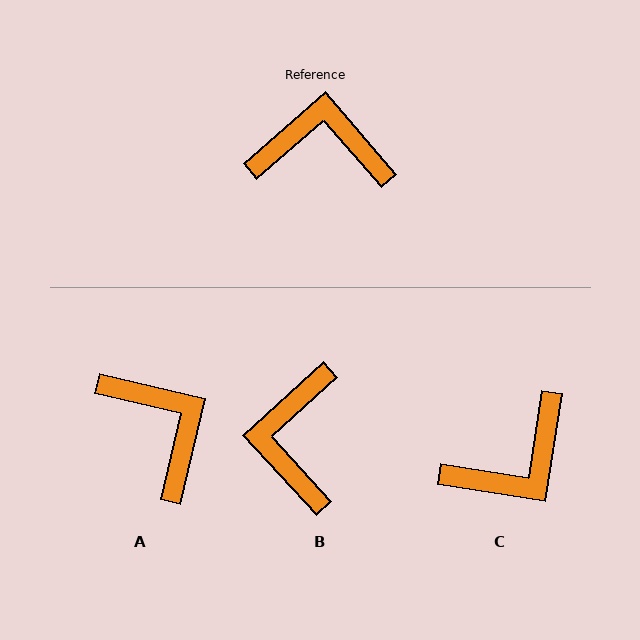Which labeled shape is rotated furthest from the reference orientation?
C, about 140 degrees away.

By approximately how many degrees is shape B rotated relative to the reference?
Approximately 91 degrees counter-clockwise.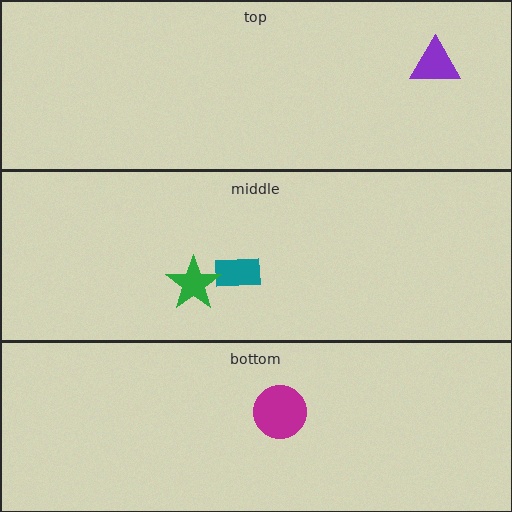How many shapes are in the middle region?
2.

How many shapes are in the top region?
1.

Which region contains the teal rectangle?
The middle region.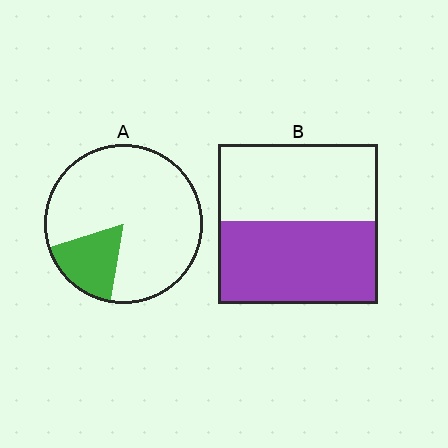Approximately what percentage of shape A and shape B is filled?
A is approximately 20% and B is approximately 50%.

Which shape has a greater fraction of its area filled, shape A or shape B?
Shape B.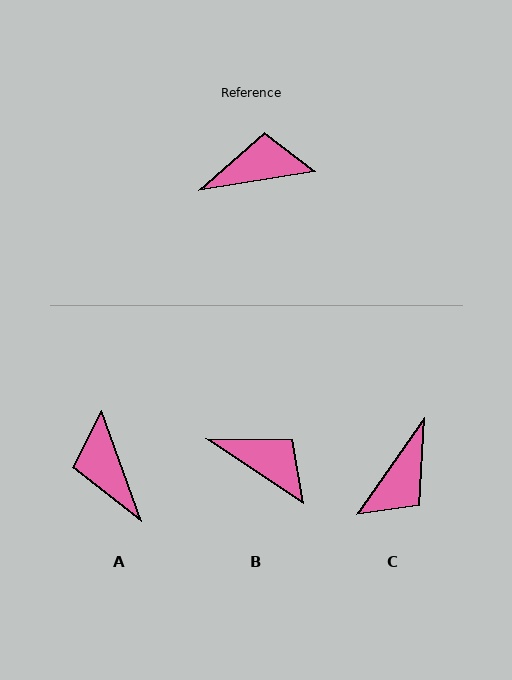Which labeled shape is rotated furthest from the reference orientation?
C, about 134 degrees away.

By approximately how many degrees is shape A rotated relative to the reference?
Approximately 101 degrees counter-clockwise.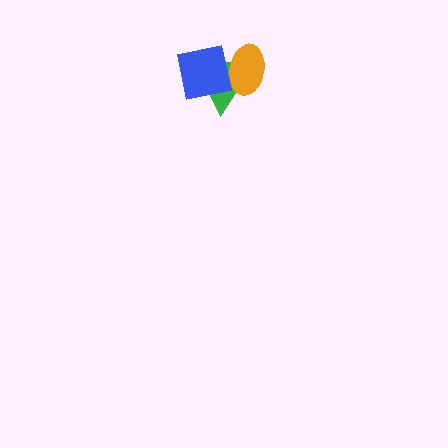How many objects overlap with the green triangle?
2 objects overlap with the green triangle.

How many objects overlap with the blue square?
2 objects overlap with the blue square.